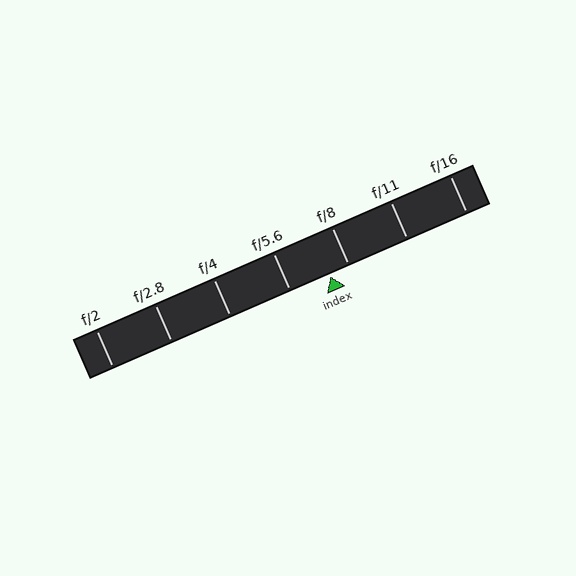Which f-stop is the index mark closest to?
The index mark is closest to f/8.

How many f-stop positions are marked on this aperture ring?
There are 7 f-stop positions marked.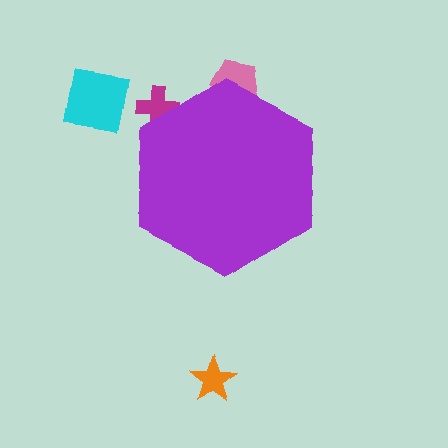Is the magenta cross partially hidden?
Yes, the magenta cross is partially hidden behind the purple hexagon.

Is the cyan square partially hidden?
No, the cyan square is fully visible.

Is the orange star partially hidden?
No, the orange star is fully visible.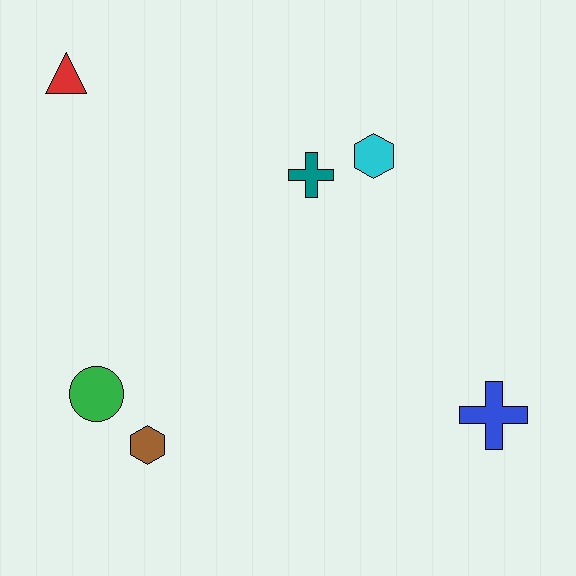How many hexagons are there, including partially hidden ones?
There are 2 hexagons.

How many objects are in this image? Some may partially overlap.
There are 6 objects.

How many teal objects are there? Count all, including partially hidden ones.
There is 1 teal object.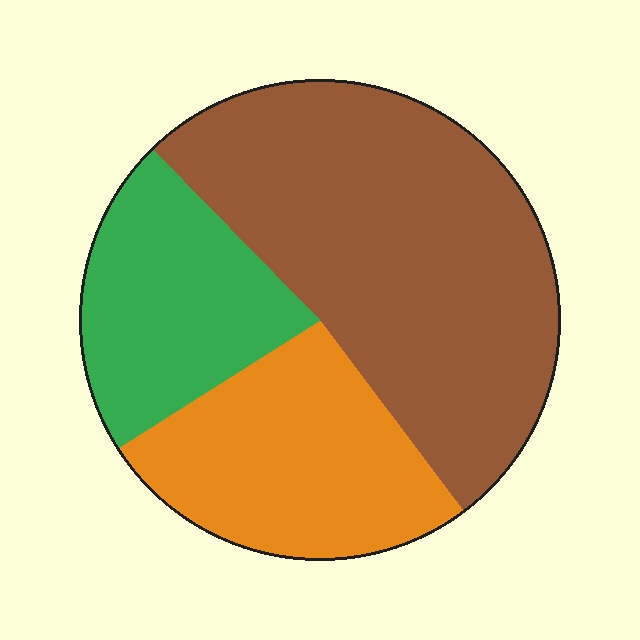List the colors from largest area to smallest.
From largest to smallest: brown, orange, green.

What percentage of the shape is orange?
Orange covers roughly 25% of the shape.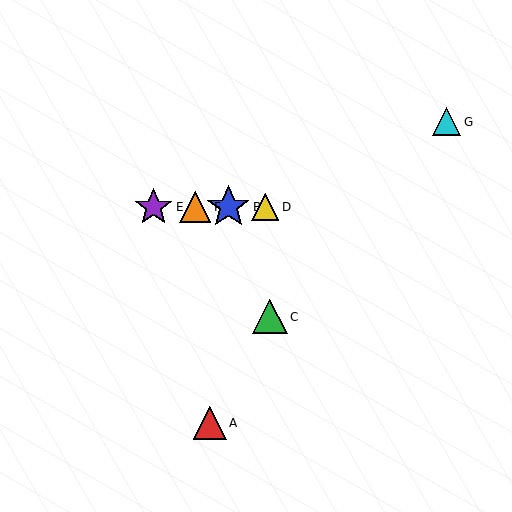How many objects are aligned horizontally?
4 objects (B, D, E, F) are aligned horizontally.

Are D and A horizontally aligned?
No, D is at y≈207 and A is at y≈423.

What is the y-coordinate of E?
Object E is at y≈207.